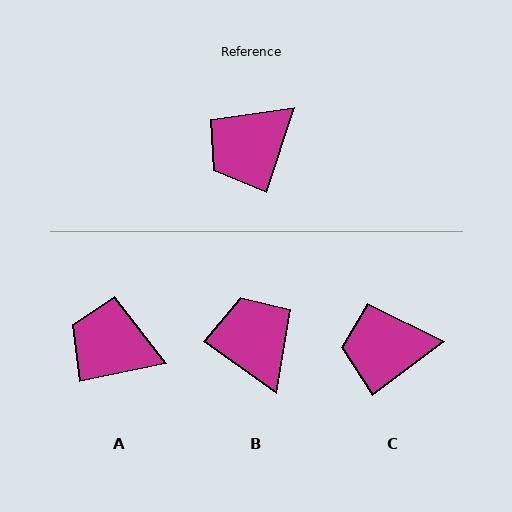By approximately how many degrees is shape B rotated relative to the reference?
Approximately 108 degrees clockwise.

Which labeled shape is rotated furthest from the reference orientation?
B, about 108 degrees away.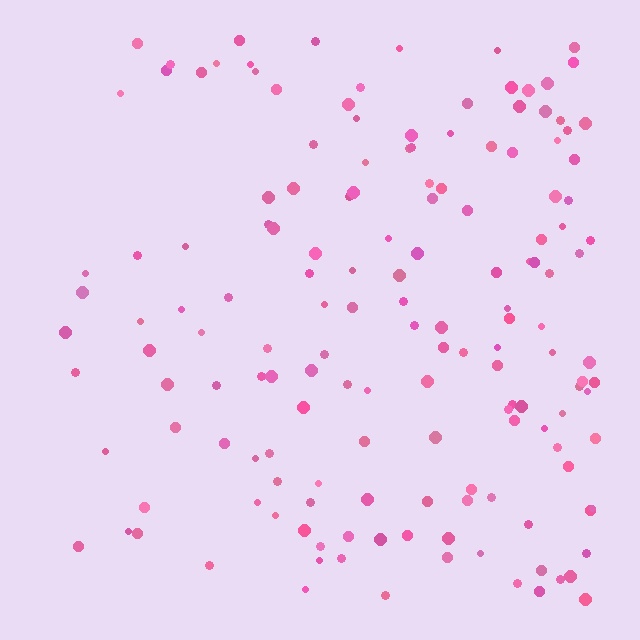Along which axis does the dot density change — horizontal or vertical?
Horizontal.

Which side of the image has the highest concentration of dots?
The right.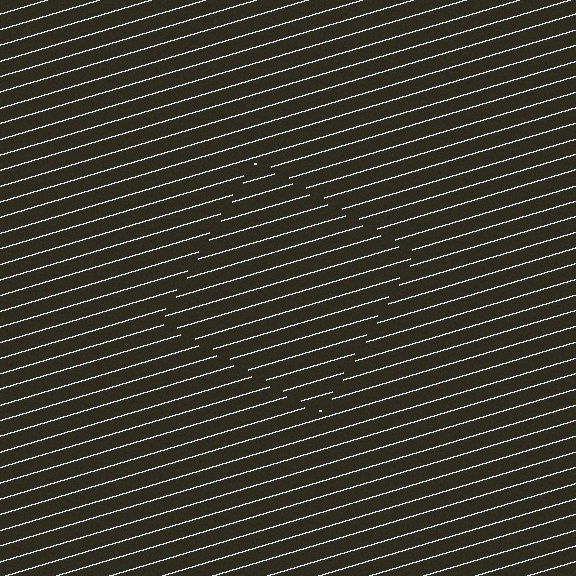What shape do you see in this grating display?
An illusory square. The interior of the shape contains the same grating, shifted by half a period — the contour is defined by the phase discontinuity where line-ends from the inner and outer gratings abut.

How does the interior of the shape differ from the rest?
The interior of the shape contains the same grating, shifted by half a period — the contour is defined by the phase discontinuity where line-ends from the inner and outer gratings abut.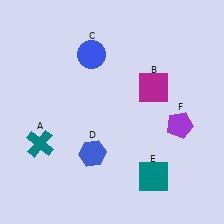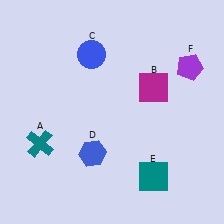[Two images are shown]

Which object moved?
The purple pentagon (F) moved up.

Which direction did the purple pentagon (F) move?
The purple pentagon (F) moved up.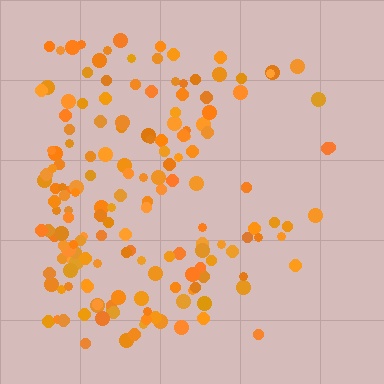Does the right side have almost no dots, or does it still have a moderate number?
Still a moderate number, just noticeably fewer than the left.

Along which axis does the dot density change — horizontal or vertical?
Horizontal.